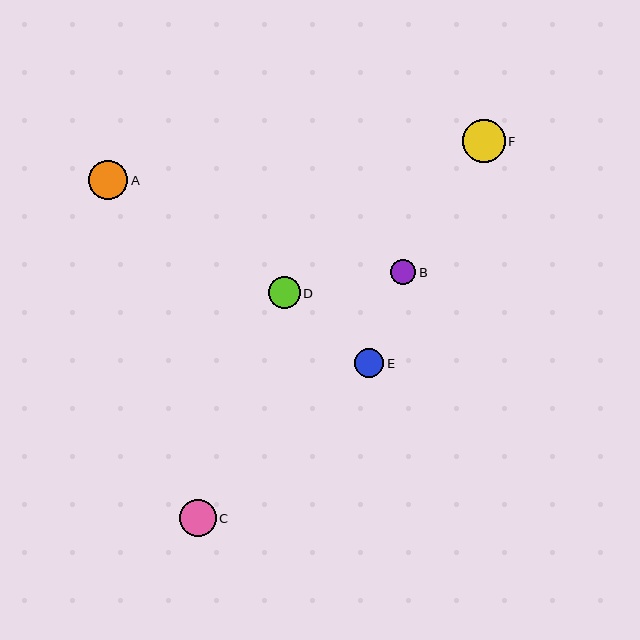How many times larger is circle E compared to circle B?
Circle E is approximately 1.2 times the size of circle B.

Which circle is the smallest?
Circle B is the smallest with a size of approximately 25 pixels.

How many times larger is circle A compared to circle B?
Circle A is approximately 1.6 times the size of circle B.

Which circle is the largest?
Circle F is the largest with a size of approximately 42 pixels.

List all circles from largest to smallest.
From largest to smallest: F, A, C, D, E, B.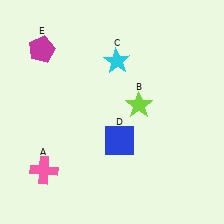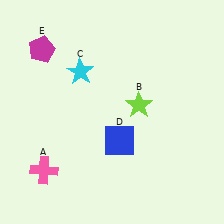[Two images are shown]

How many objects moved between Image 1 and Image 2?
1 object moved between the two images.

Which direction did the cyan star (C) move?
The cyan star (C) moved left.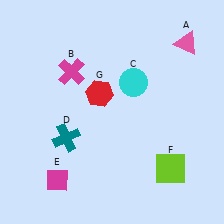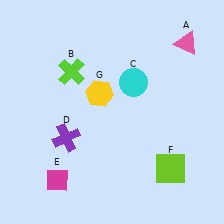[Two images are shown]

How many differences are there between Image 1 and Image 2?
There are 3 differences between the two images.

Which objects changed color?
B changed from magenta to lime. D changed from teal to purple. G changed from red to yellow.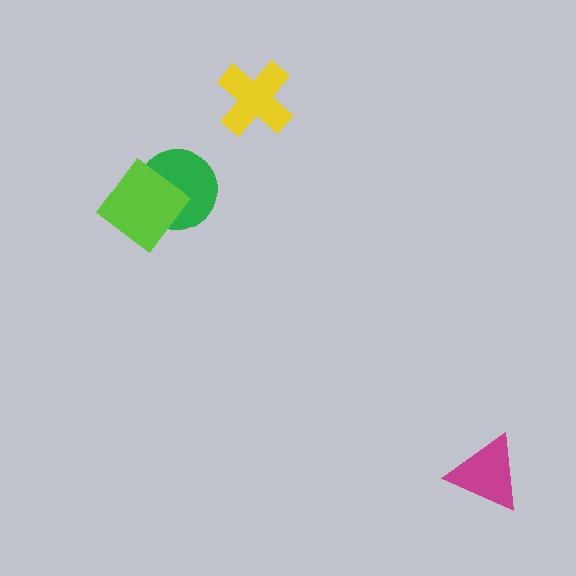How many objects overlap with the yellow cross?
0 objects overlap with the yellow cross.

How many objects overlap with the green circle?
1 object overlaps with the green circle.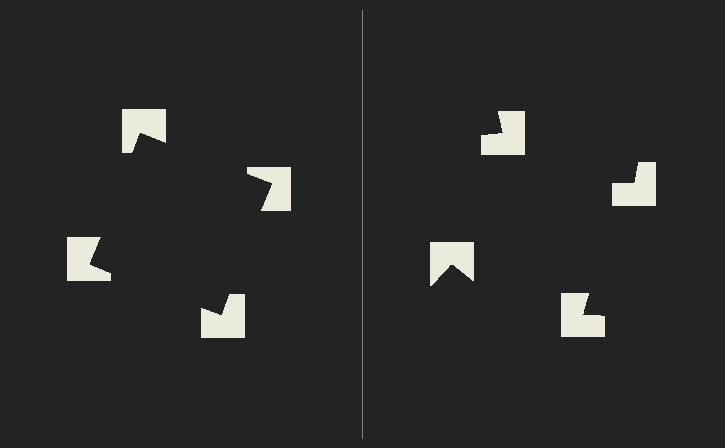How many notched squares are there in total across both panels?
8 — 4 on each side.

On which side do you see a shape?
An illusory square appears on the left side. On the right side the wedge cuts are rotated, so no coherent shape forms.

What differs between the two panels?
The notched squares are positioned identically on both sides; only the wedge orientations differ. On the left they align to a square; on the right they are misaligned.